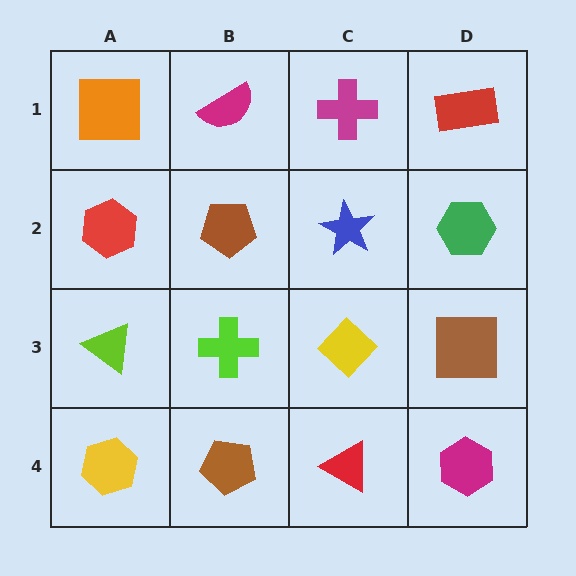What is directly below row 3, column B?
A brown pentagon.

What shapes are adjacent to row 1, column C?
A blue star (row 2, column C), a magenta semicircle (row 1, column B), a red rectangle (row 1, column D).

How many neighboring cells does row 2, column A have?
3.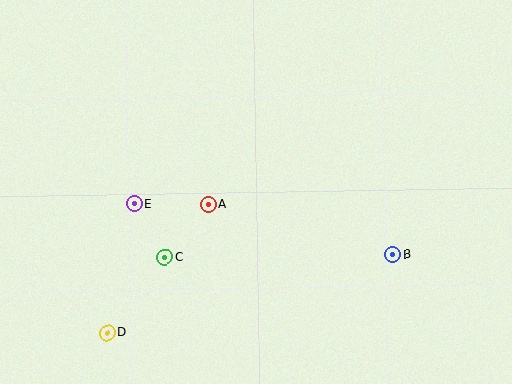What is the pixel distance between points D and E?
The distance between D and E is 132 pixels.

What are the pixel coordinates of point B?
Point B is at (393, 255).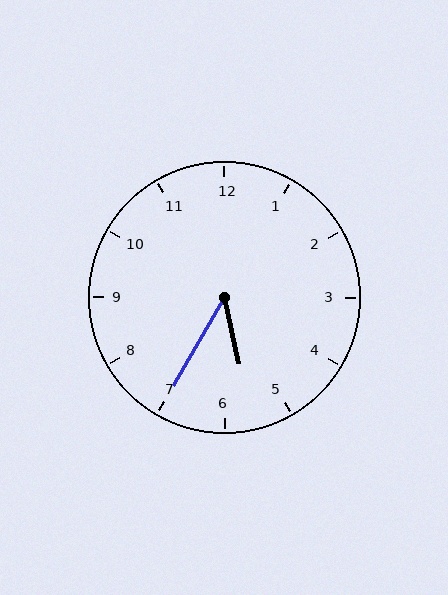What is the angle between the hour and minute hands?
Approximately 42 degrees.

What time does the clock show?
5:35.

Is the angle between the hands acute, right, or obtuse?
It is acute.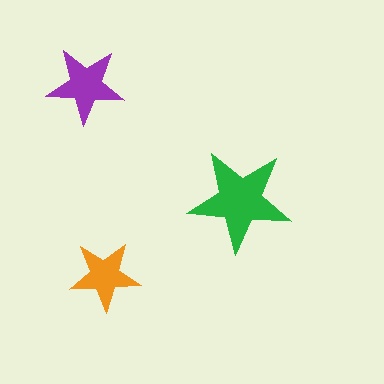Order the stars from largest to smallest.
the green one, the purple one, the orange one.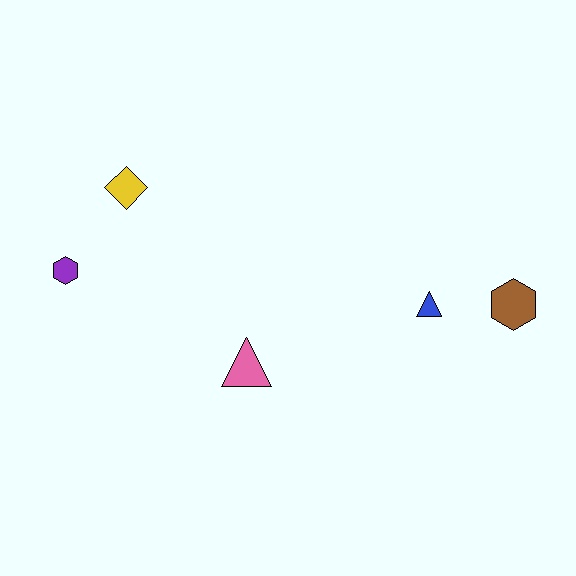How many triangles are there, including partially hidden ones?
There are 2 triangles.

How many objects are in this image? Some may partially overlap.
There are 5 objects.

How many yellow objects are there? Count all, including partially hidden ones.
There is 1 yellow object.